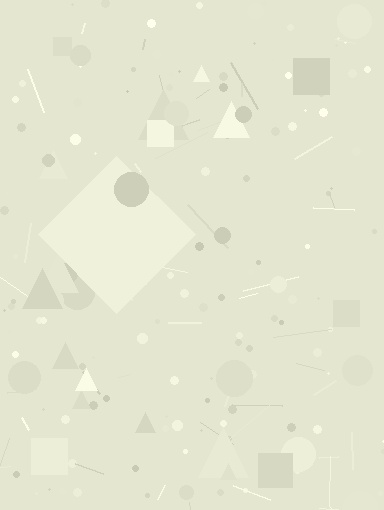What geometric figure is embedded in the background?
A diamond is embedded in the background.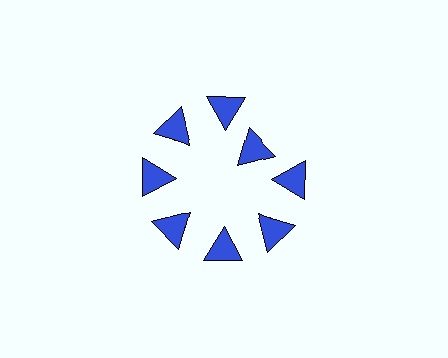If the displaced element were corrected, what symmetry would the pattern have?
It would have 8-fold rotational symmetry — the pattern would map onto itself every 45 degrees.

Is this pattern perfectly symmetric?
No. The 8 blue triangles are arranged in a ring, but one element near the 2 o'clock position is pulled inward toward the center, breaking the 8-fold rotational symmetry.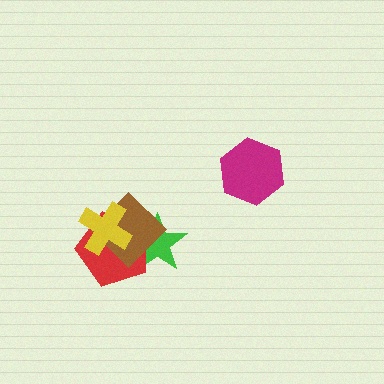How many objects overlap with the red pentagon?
3 objects overlap with the red pentagon.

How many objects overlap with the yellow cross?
2 objects overlap with the yellow cross.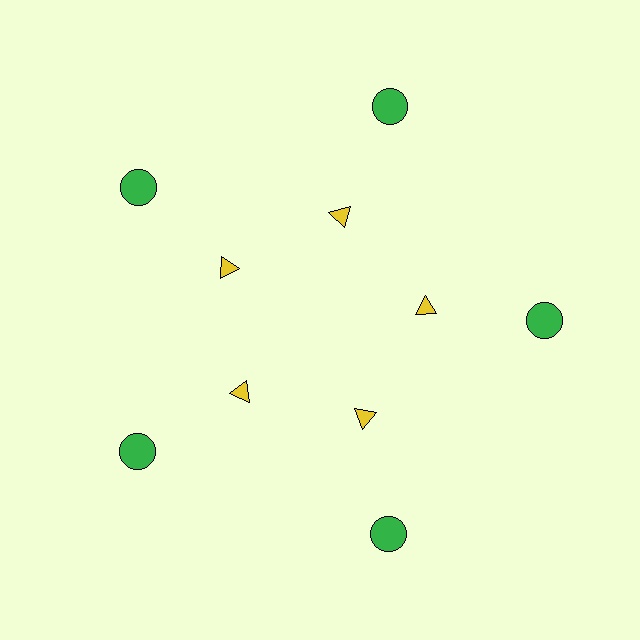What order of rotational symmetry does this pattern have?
This pattern has 5-fold rotational symmetry.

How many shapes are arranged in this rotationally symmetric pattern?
There are 10 shapes, arranged in 5 groups of 2.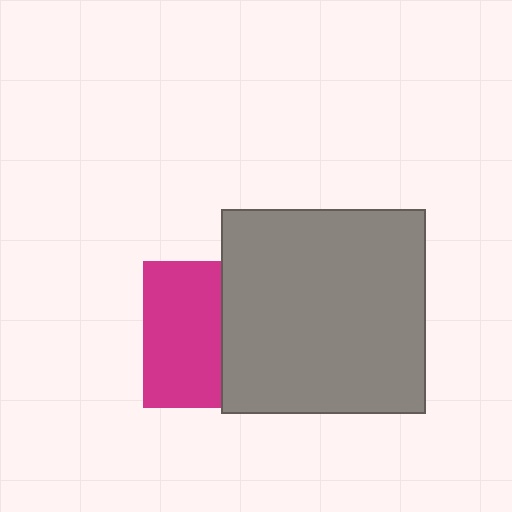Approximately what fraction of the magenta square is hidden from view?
Roughly 47% of the magenta square is hidden behind the gray square.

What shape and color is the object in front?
The object in front is a gray square.